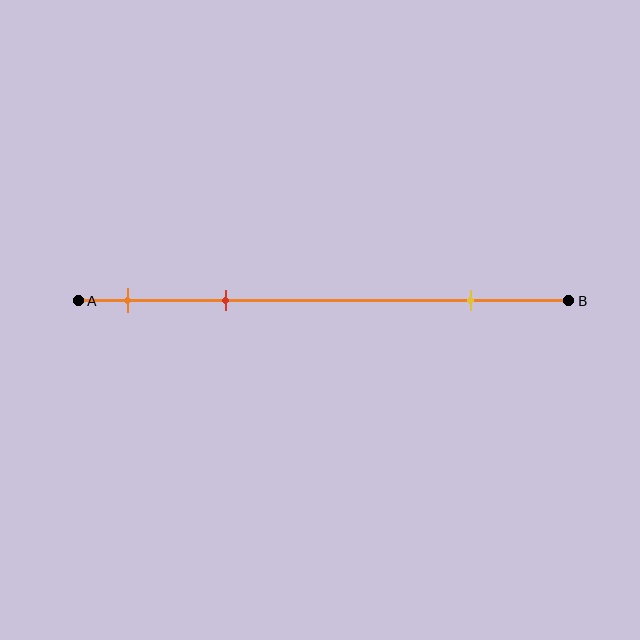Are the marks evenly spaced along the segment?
No, the marks are not evenly spaced.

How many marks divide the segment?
There are 3 marks dividing the segment.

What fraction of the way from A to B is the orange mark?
The orange mark is approximately 10% (0.1) of the way from A to B.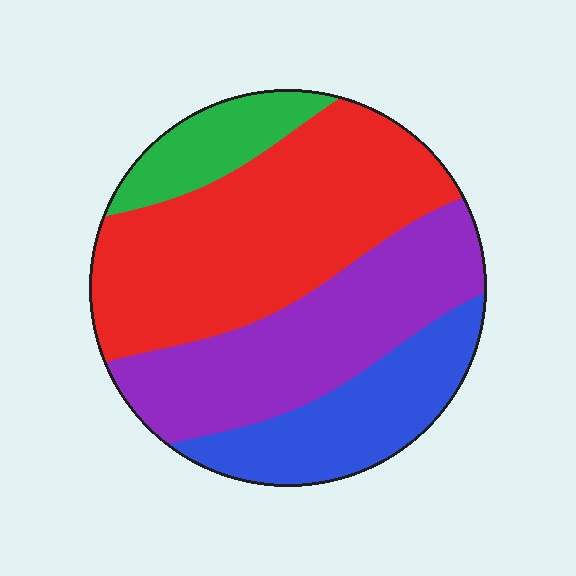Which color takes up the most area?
Red, at roughly 40%.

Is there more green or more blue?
Blue.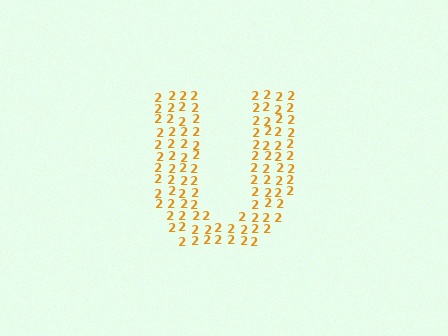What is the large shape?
The large shape is the letter U.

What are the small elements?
The small elements are digit 2's.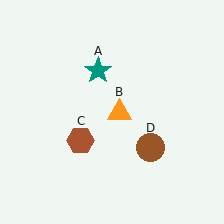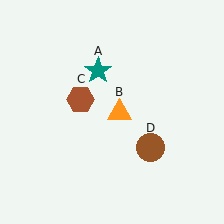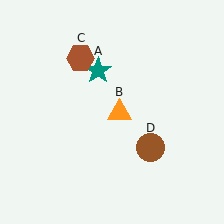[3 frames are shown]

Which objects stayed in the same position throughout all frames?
Teal star (object A) and orange triangle (object B) and brown circle (object D) remained stationary.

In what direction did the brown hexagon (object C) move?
The brown hexagon (object C) moved up.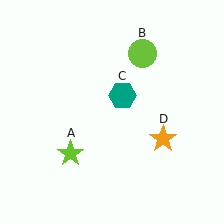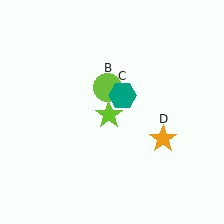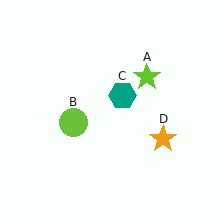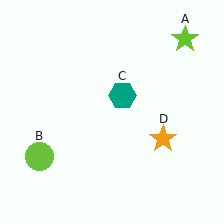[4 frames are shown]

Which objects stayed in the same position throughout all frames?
Teal hexagon (object C) and orange star (object D) remained stationary.